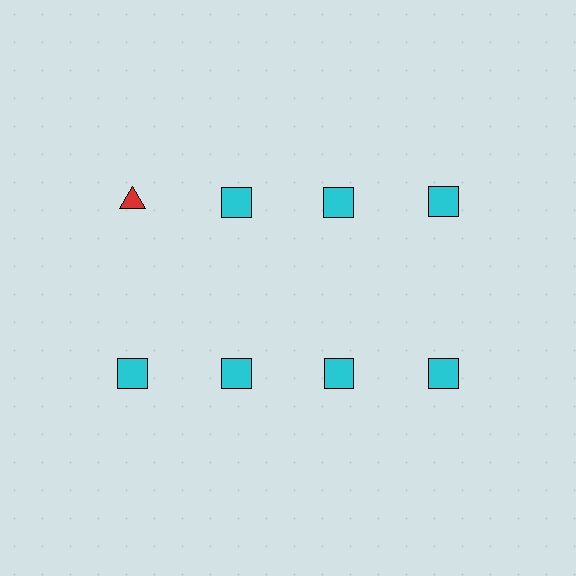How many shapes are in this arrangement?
There are 8 shapes arranged in a grid pattern.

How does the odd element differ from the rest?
It differs in both color (red instead of cyan) and shape (triangle instead of square).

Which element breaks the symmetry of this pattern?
The red triangle in the top row, leftmost column breaks the symmetry. All other shapes are cyan squares.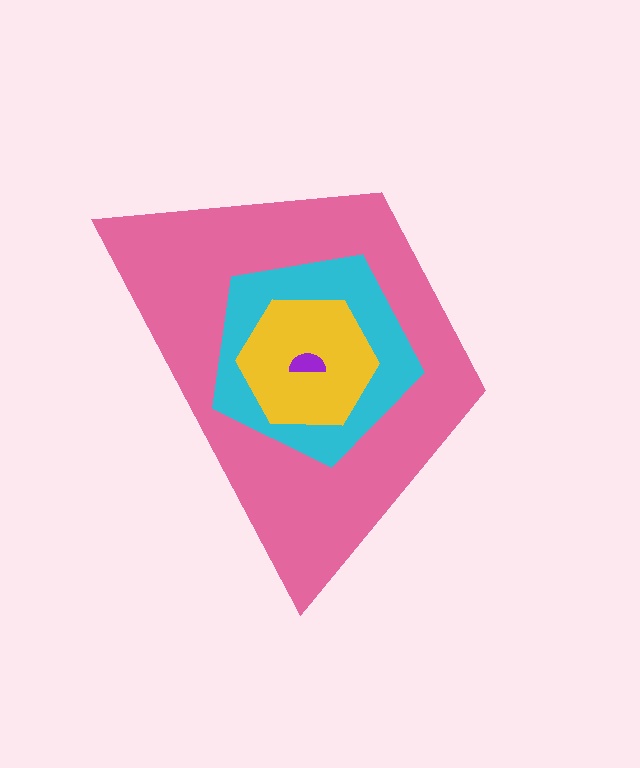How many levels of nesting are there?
4.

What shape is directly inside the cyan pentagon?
The yellow hexagon.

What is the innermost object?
The purple semicircle.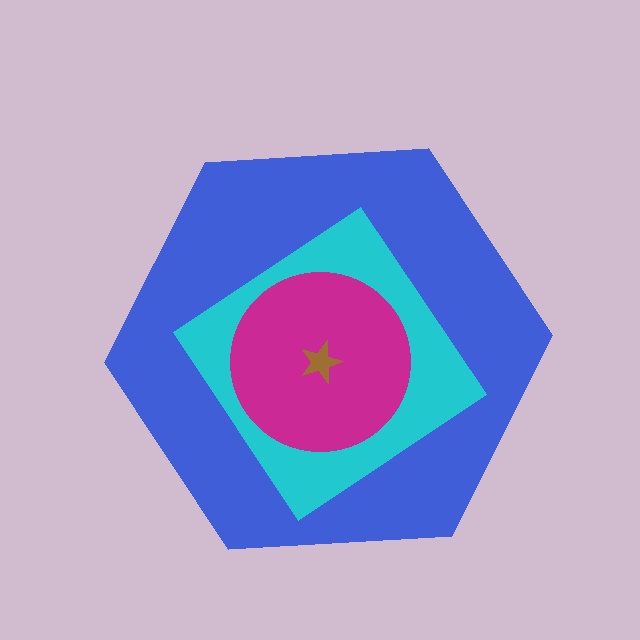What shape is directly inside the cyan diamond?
The magenta circle.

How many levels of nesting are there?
4.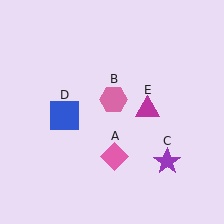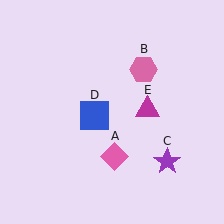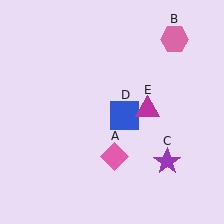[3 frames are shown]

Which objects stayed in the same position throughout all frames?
Pink diamond (object A) and purple star (object C) and magenta triangle (object E) remained stationary.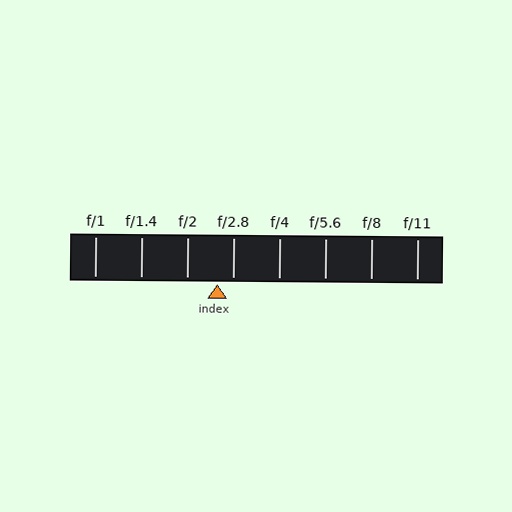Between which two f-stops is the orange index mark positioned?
The index mark is between f/2 and f/2.8.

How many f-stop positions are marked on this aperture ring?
There are 8 f-stop positions marked.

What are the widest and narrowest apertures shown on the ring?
The widest aperture shown is f/1 and the narrowest is f/11.